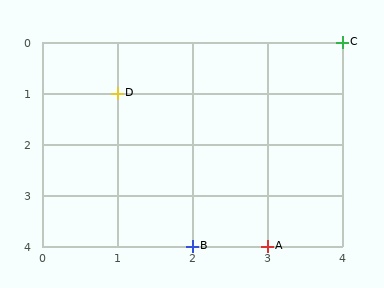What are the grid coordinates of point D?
Point D is at grid coordinates (1, 1).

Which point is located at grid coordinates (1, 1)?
Point D is at (1, 1).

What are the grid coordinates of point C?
Point C is at grid coordinates (4, 0).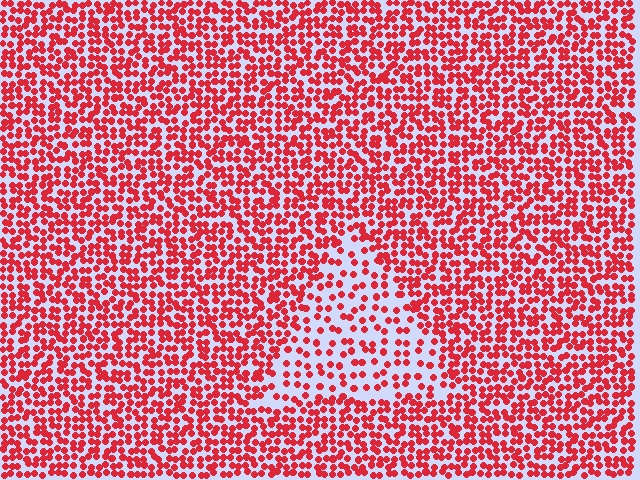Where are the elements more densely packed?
The elements are more densely packed outside the triangle boundary.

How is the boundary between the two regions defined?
The boundary is defined by a change in element density (approximately 2.0x ratio). All elements are the same color, size, and shape.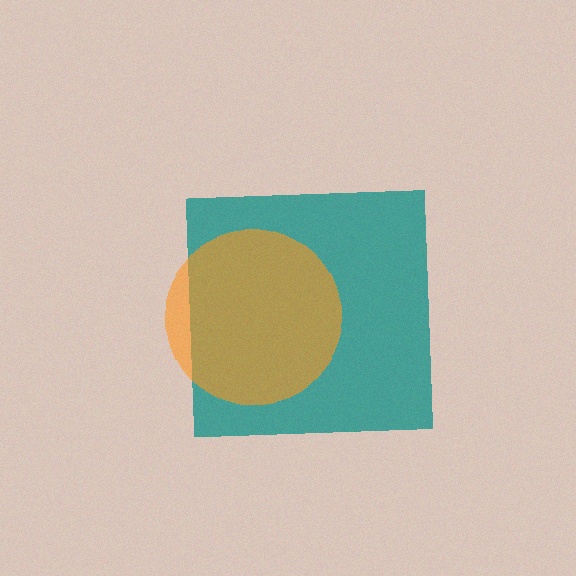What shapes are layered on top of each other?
The layered shapes are: a teal square, an orange circle.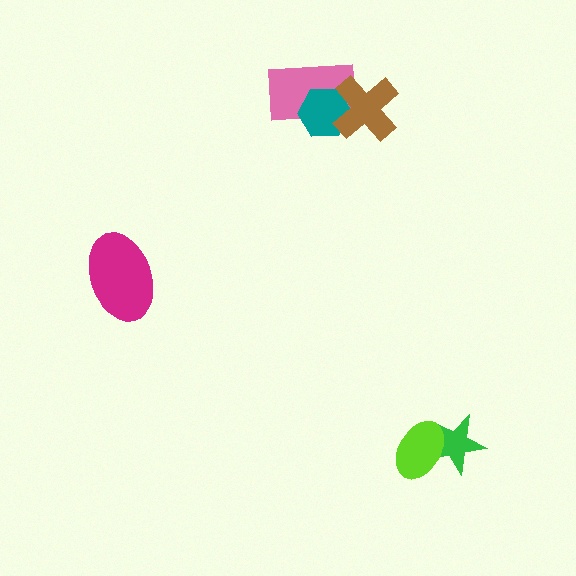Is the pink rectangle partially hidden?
Yes, it is partially covered by another shape.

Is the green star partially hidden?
Yes, it is partially covered by another shape.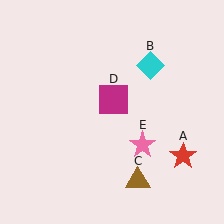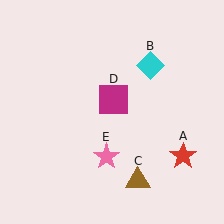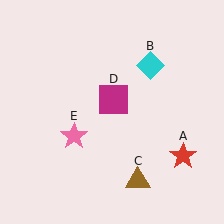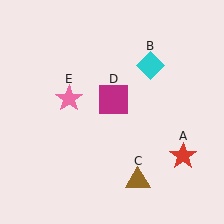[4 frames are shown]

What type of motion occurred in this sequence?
The pink star (object E) rotated clockwise around the center of the scene.